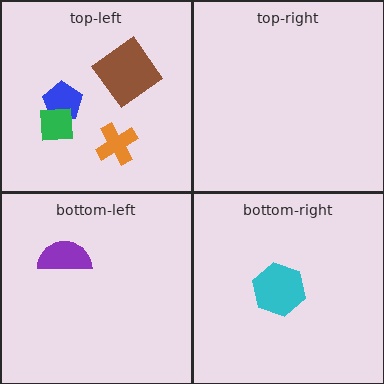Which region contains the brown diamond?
The top-left region.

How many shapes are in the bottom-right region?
1.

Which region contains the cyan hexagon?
The bottom-right region.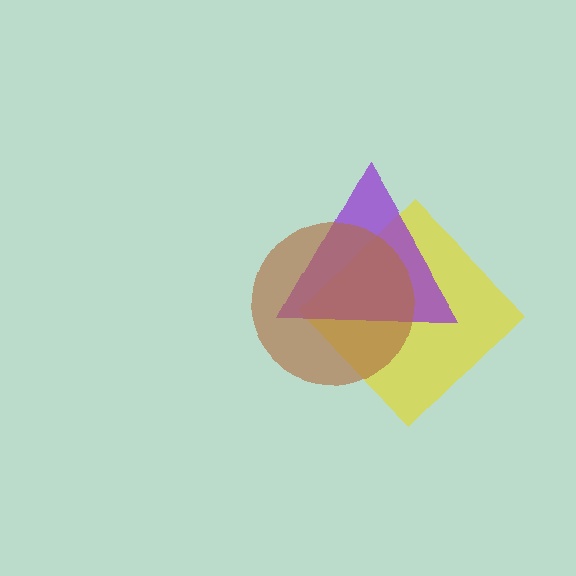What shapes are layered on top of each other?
The layered shapes are: a yellow diamond, a purple triangle, a brown circle.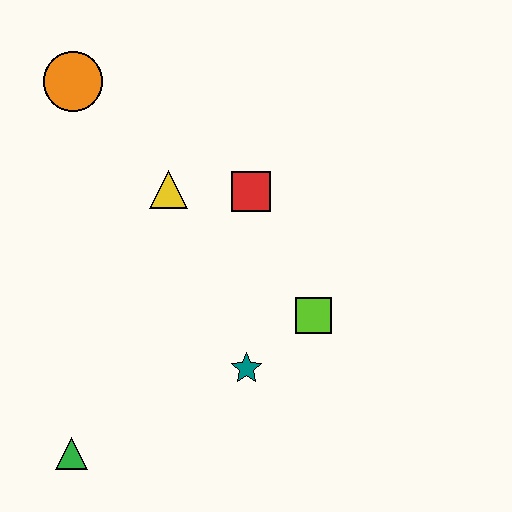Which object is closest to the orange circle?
The yellow triangle is closest to the orange circle.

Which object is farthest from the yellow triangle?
The green triangle is farthest from the yellow triangle.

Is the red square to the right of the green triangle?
Yes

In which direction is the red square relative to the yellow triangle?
The red square is to the right of the yellow triangle.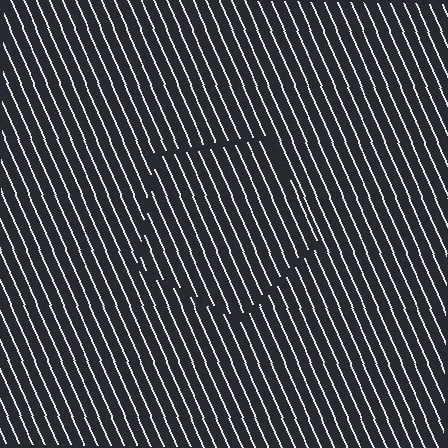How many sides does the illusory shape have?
5 sides — the line-ends trace a pentagon.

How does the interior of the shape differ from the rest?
The interior of the shape contains the same grating, shifted by half a period — the contour is defined by the phase discontinuity where line-ends from the inner and outer gratings abut.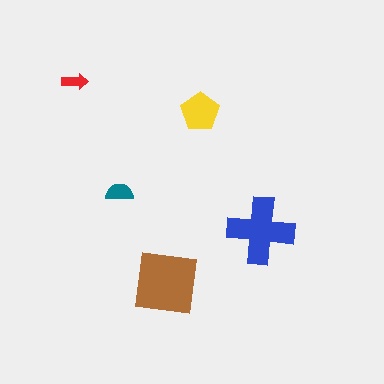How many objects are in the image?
There are 5 objects in the image.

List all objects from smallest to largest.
The red arrow, the teal semicircle, the yellow pentagon, the blue cross, the brown square.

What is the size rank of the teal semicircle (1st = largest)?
4th.